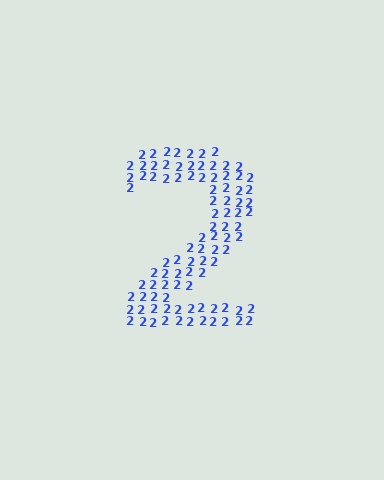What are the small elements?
The small elements are digit 2's.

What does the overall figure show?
The overall figure shows the digit 2.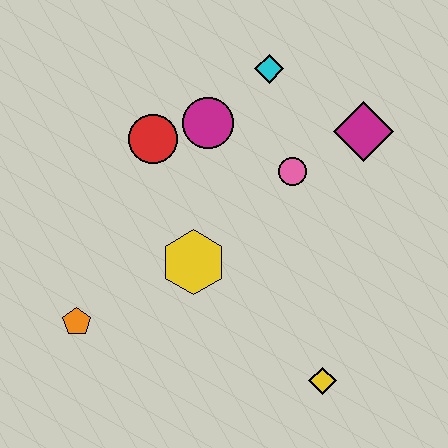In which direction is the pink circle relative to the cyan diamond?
The pink circle is below the cyan diamond.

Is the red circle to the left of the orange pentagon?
No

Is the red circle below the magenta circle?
Yes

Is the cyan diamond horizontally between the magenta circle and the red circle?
No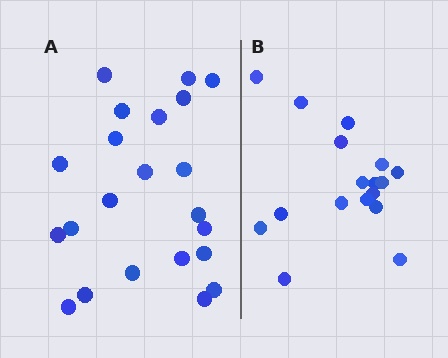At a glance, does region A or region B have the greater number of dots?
Region A (the left region) has more dots.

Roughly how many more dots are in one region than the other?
Region A has about 5 more dots than region B.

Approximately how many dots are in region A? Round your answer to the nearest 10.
About 20 dots. (The exact count is 22, which rounds to 20.)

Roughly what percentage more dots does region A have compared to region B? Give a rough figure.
About 30% more.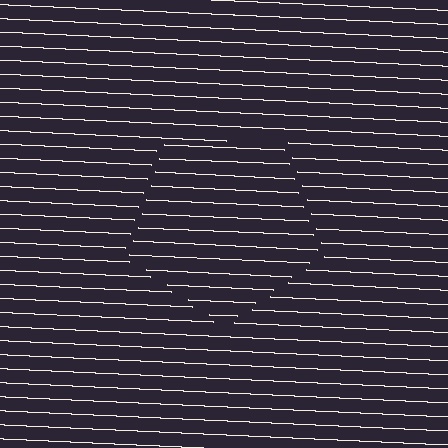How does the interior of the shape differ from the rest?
The interior of the shape contains the same grating, shifted by half a period — the contour is defined by the phase discontinuity where line-ends from the inner and outer gratings abut.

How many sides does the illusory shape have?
5 sides — the line-ends trace a pentagon.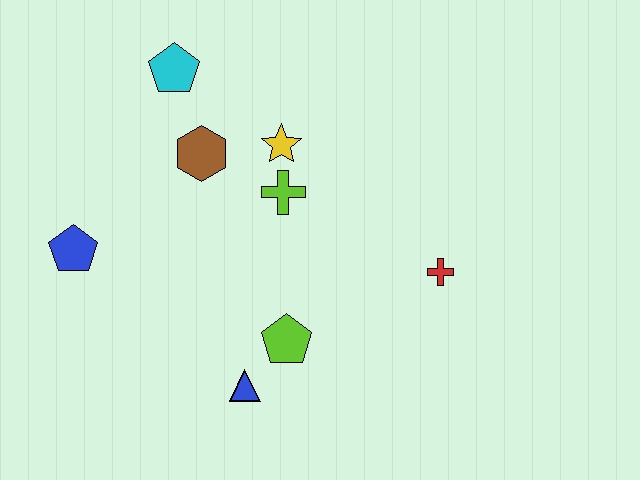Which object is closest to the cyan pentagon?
The brown hexagon is closest to the cyan pentagon.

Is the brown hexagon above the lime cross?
Yes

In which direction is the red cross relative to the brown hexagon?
The red cross is to the right of the brown hexagon.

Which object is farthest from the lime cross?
The blue pentagon is farthest from the lime cross.